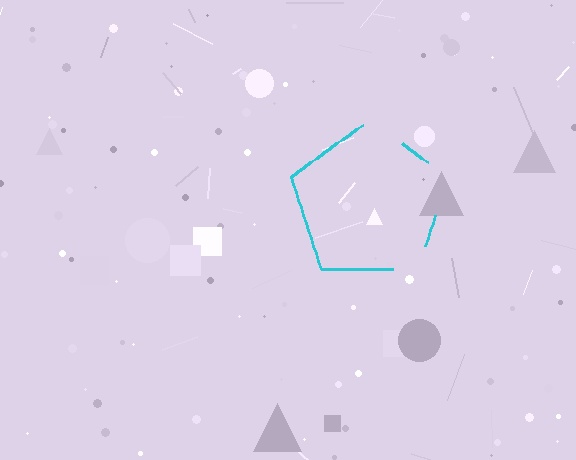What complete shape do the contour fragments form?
The contour fragments form a pentagon.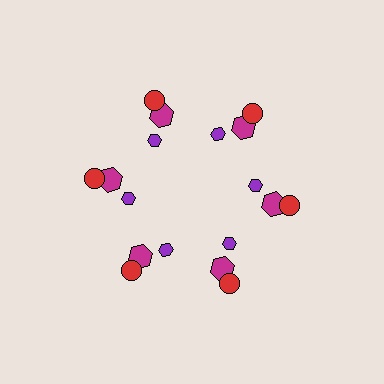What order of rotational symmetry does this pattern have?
This pattern has 6-fold rotational symmetry.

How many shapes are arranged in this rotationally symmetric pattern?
There are 18 shapes, arranged in 6 groups of 3.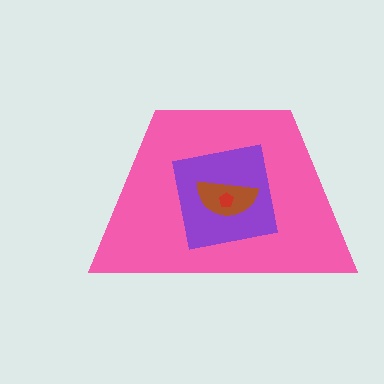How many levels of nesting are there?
4.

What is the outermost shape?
The pink trapezoid.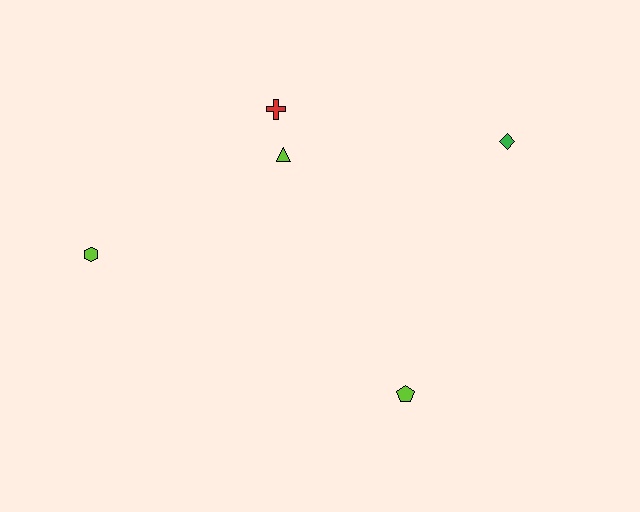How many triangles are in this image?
There is 1 triangle.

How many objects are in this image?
There are 5 objects.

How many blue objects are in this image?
There are no blue objects.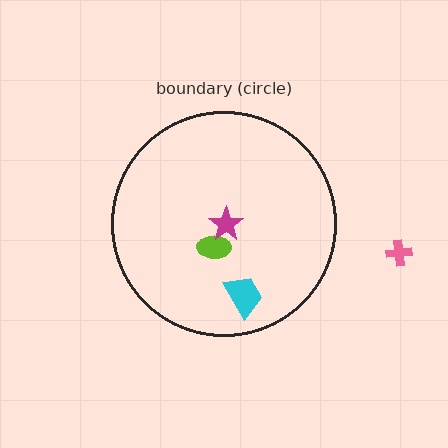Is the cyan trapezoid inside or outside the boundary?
Inside.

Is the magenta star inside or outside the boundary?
Inside.